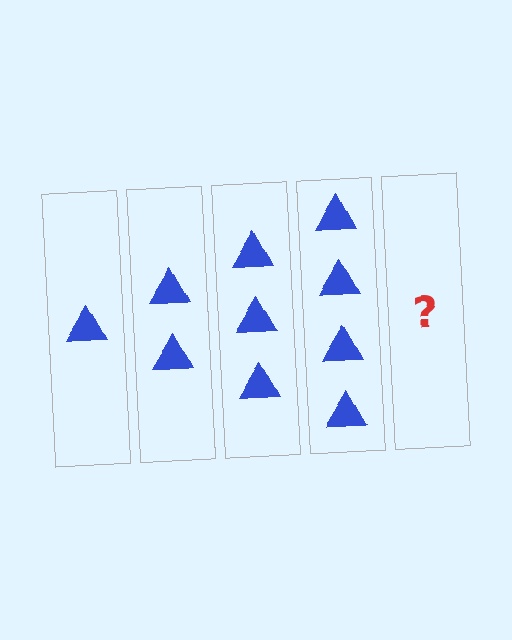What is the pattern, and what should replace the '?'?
The pattern is that each step adds one more triangle. The '?' should be 5 triangles.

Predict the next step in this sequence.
The next step is 5 triangles.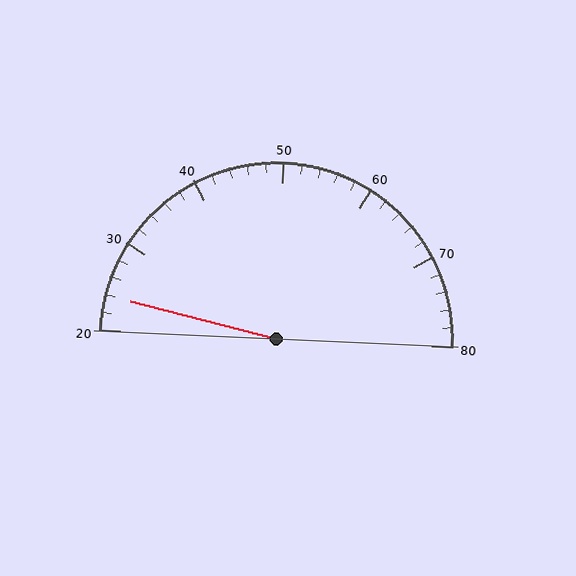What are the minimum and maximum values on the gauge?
The gauge ranges from 20 to 80.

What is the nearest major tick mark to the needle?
The nearest major tick mark is 20.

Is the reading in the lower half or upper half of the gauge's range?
The reading is in the lower half of the range (20 to 80).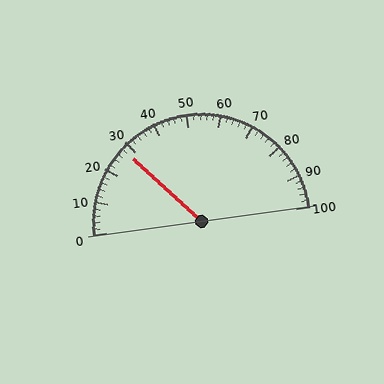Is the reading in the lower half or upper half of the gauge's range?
The reading is in the lower half of the range (0 to 100).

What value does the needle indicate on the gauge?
The needle indicates approximately 28.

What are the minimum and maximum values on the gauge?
The gauge ranges from 0 to 100.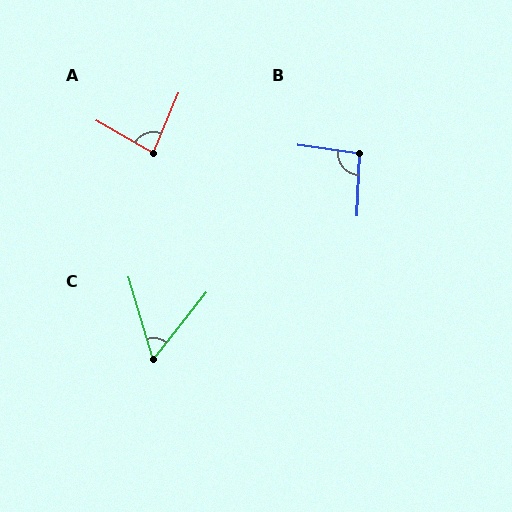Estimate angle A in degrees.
Approximately 83 degrees.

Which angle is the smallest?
C, at approximately 55 degrees.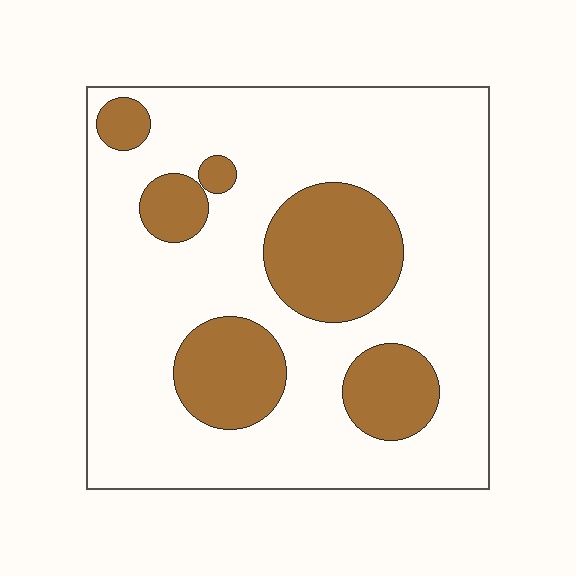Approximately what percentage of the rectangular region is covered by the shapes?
Approximately 25%.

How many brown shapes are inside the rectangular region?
6.